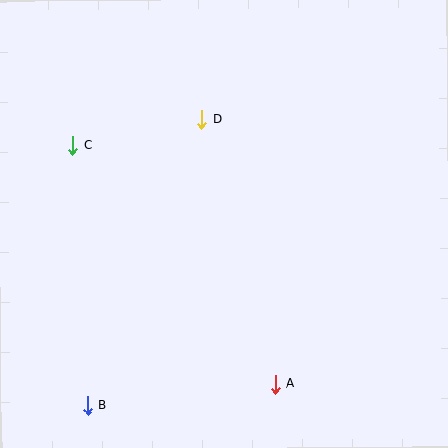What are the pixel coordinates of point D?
Point D is at (202, 119).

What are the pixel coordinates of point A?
Point A is at (275, 384).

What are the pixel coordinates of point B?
Point B is at (88, 405).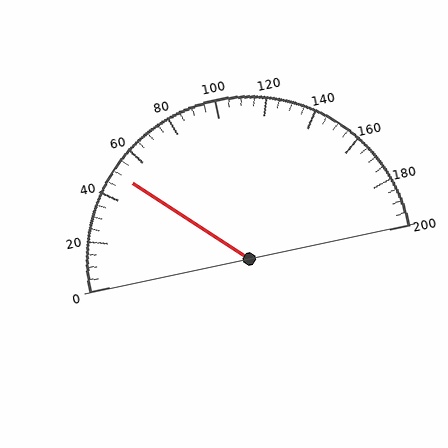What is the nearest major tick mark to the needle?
The nearest major tick mark is 40.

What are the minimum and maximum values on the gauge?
The gauge ranges from 0 to 200.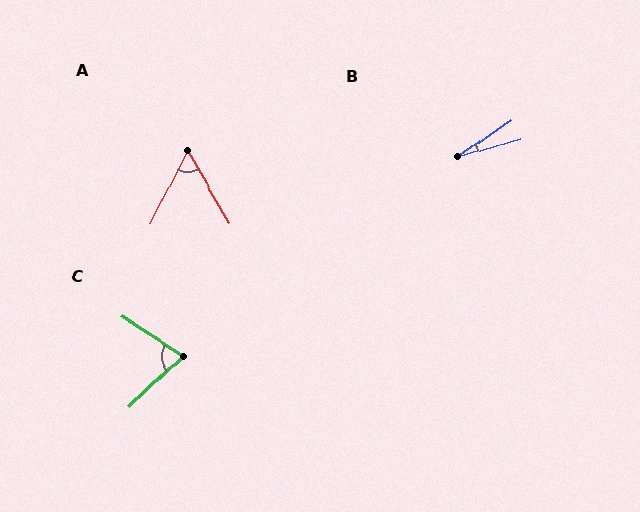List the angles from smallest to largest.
B (19°), A (56°), C (76°).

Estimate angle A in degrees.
Approximately 56 degrees.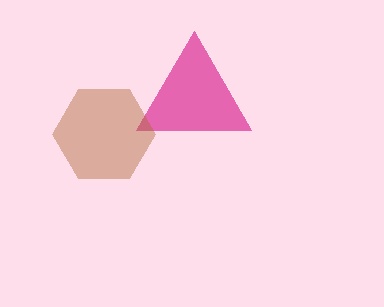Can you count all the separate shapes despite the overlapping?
Yes, there are 2 separate shapes.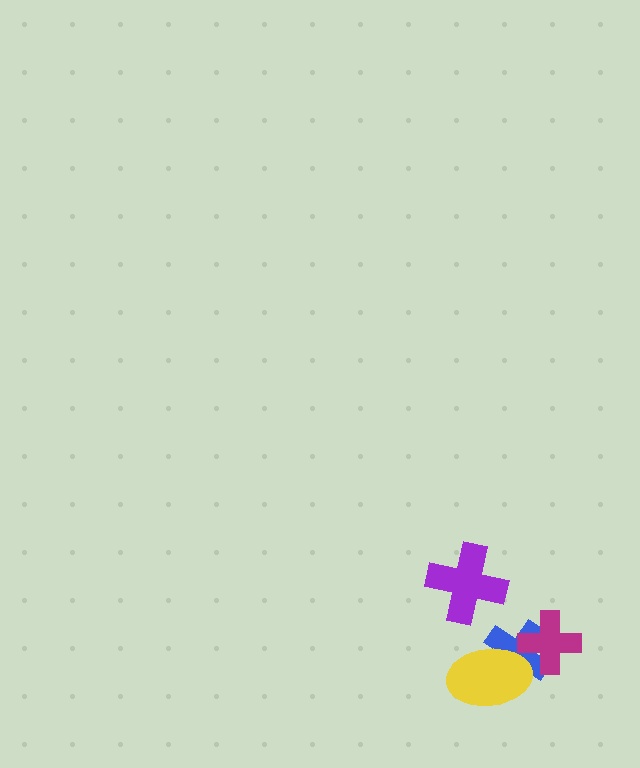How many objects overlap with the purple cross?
0 objects overlap with the purple cross.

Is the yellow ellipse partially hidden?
No, no other shape covers it.